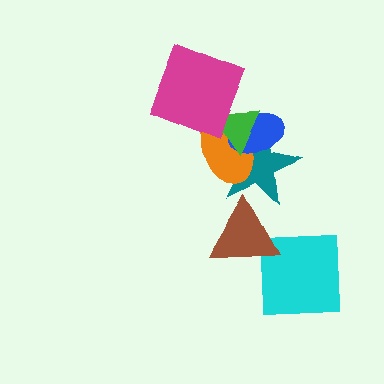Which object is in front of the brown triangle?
The teal star is in front of the brown triangle.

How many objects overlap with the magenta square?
2 objects overlap with the magenta square.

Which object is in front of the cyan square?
The brown triangle is in front of the cyan square.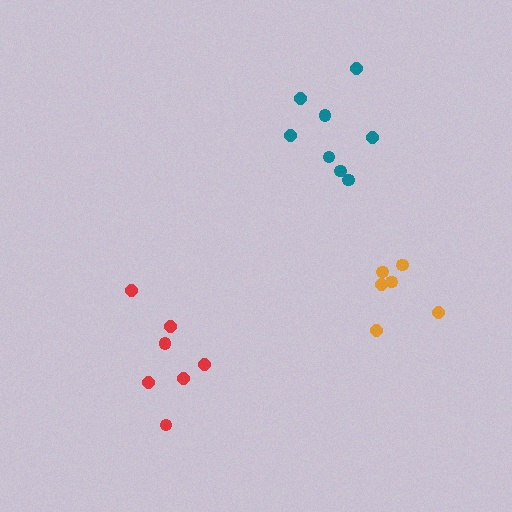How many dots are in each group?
Group 1: 7 dots, Group 2: 8 dots, Group 3: 6 dots (21 total).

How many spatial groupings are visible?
There are 3 spatial groupings.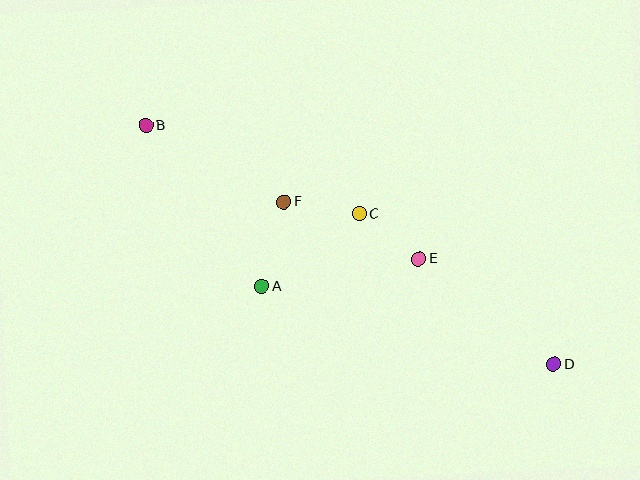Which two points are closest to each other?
Points C and E are closest to each other.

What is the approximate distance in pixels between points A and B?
The distance between A and B is approximately 198 pixels.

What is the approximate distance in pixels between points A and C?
The distance between A and C is approximately 121 pixels.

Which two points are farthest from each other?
Points B and D are farthest from each other.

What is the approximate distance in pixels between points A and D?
The distance between A and D is approximately 302 pixels.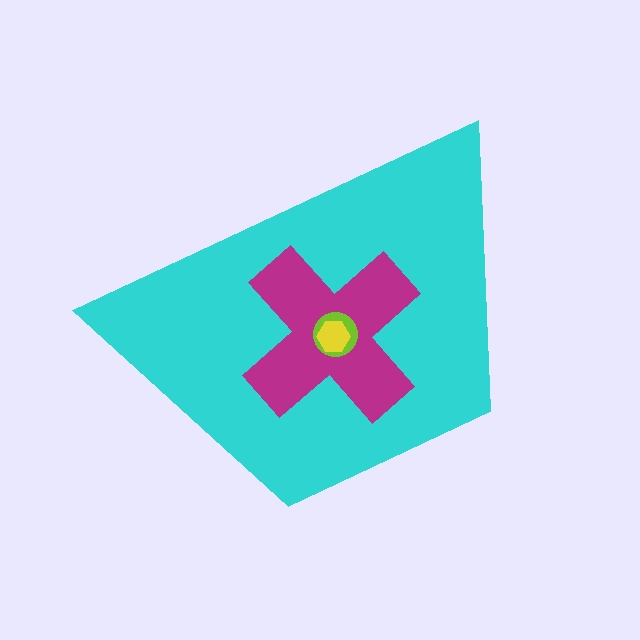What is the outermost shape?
The cyan trapezoid.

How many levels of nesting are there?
4.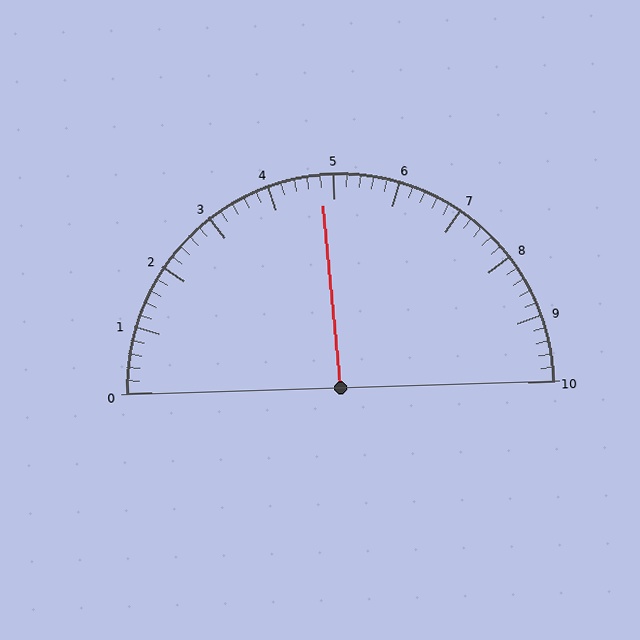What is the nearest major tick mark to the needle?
The nearest major tick mark is 5.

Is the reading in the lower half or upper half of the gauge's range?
The reading is in the lower half of the range (0 to 10).